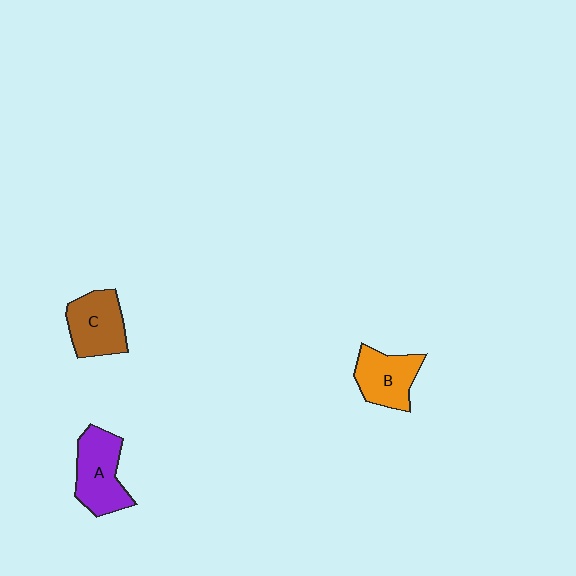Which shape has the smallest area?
Shape B (orange).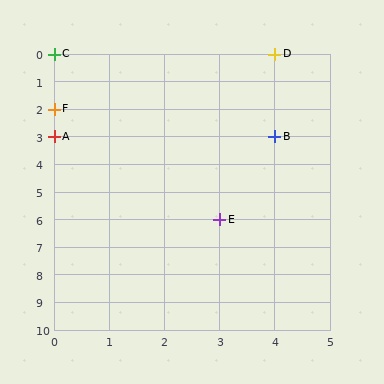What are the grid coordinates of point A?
Point A is at grid coordinates (0, 3).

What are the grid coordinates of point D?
Point D is at grid coordinates (4, 0).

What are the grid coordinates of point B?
Point B is at grid coordinates (4, 3).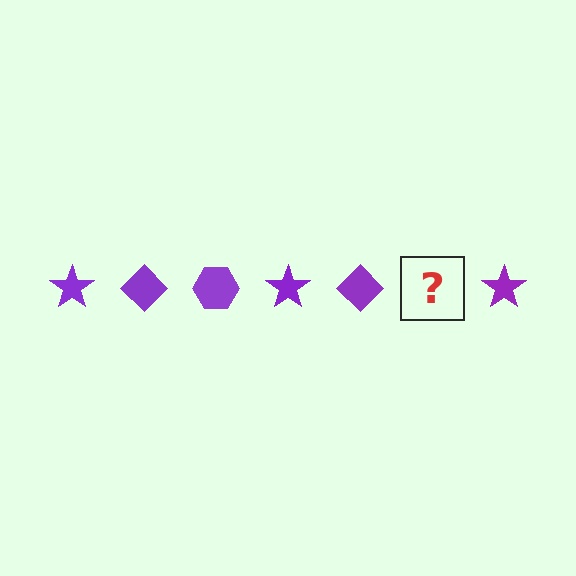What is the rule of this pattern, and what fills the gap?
The rule is that the pattern cycles through star, diamond, hexagon shapes in purple. The gap should be filled with a purple hexagon.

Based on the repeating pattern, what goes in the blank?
The blank should be a purple hexagon.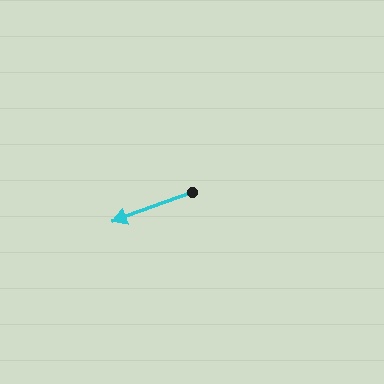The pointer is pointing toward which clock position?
Roughly 8 o'clock.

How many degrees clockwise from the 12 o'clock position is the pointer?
Approximately 250 degrees.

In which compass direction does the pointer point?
West.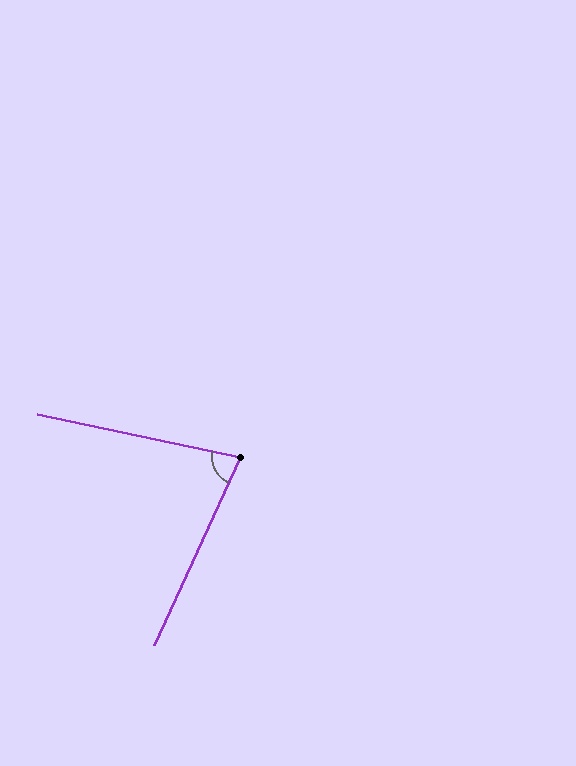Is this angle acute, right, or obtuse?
It is acute.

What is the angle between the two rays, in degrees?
Approximately 77 degrees.